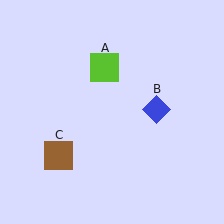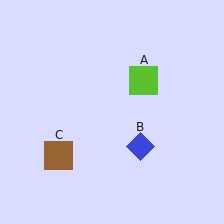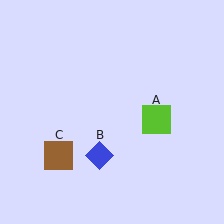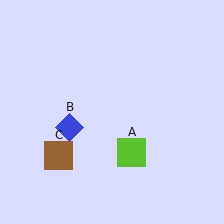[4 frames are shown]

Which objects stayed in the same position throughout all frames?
Brown square (object C) remained stationary.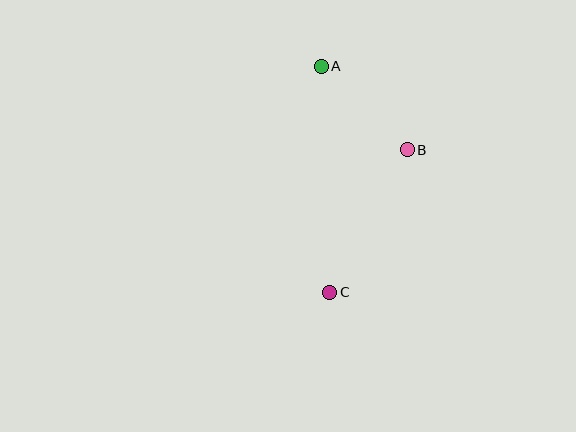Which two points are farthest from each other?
Points A and C are farthest from each other.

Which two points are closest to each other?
Points A and B are closest to each other.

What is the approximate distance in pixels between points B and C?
The distance between B and C is approximately 162 pixels.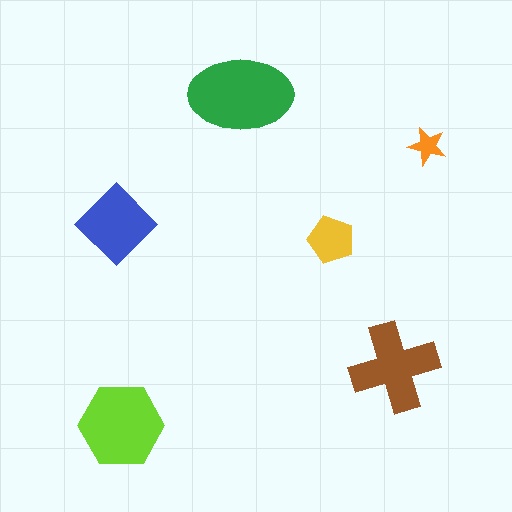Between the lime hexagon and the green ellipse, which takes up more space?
The green ellipse.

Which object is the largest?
The green ellipse.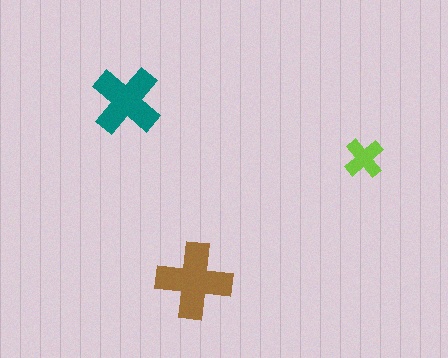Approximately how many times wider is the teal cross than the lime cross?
About 1.5 times wider.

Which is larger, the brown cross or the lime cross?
The brown one.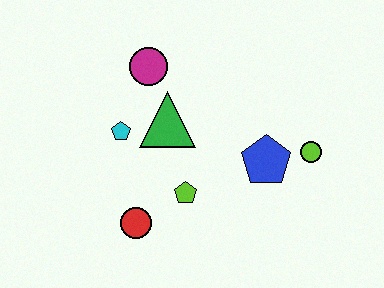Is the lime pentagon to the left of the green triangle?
No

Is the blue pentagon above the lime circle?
No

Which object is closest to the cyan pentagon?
The green triangle is closest to the cyan pentagon.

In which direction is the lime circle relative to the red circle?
The lime circle is to the right of the red circle.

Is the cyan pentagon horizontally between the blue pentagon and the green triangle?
No